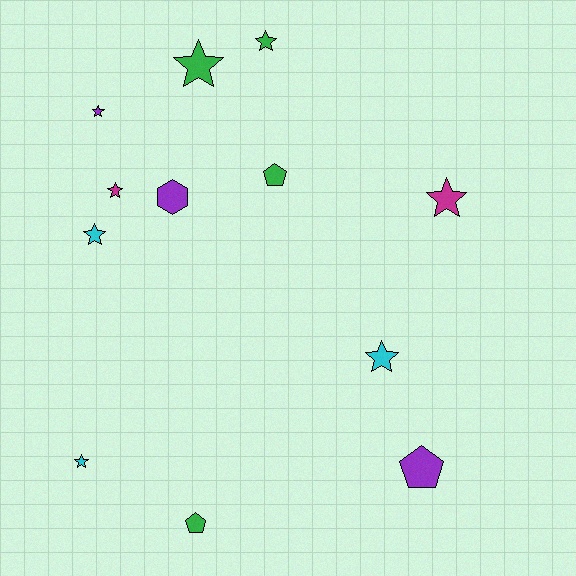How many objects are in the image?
There are 12 objects.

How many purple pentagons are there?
There is 1 purple pentagon.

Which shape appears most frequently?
Star, with 8 objects.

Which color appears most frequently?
Green, with 4 objects.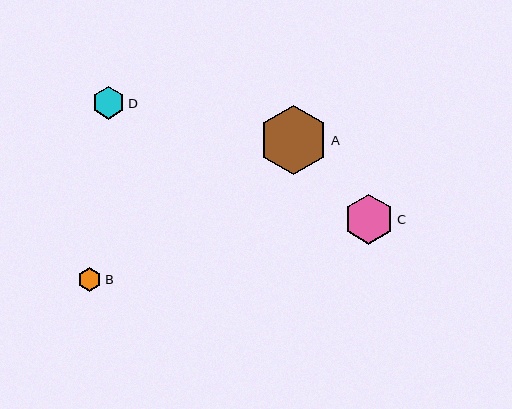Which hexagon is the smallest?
Hexagon B is the smallest with a size of approximately 24 pixels.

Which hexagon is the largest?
Hexagon A is the largest with a size of approximately 70 pixels.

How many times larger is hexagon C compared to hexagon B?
Hexagon C is approximately 2.1 times the size of hexagon B.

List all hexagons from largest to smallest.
From largest to smallest: A, C, D, B.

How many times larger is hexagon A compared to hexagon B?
Hexagon A is approximately 2.9 times the size of hexagon B.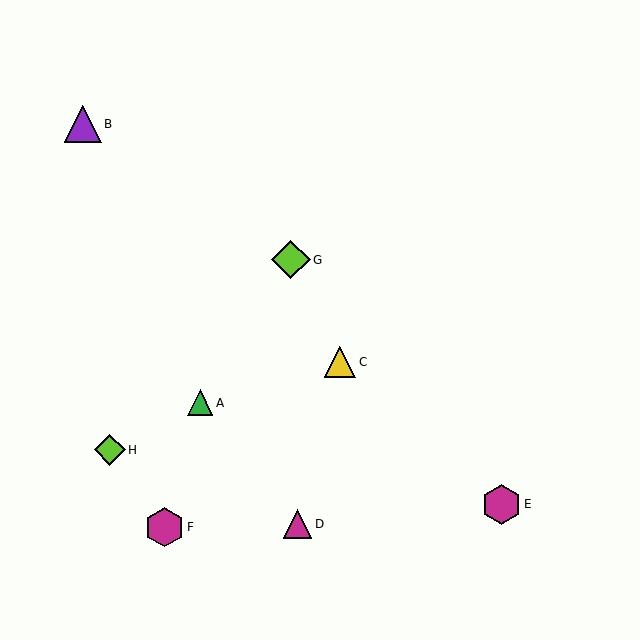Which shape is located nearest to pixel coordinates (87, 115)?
The purple triangle (labeled B) at (83, 124) is nearest to that location.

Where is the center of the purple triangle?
The center of the purple triangle is at (83, 124).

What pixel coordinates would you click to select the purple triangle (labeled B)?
Click at (83, 124) to select the purple triangle B.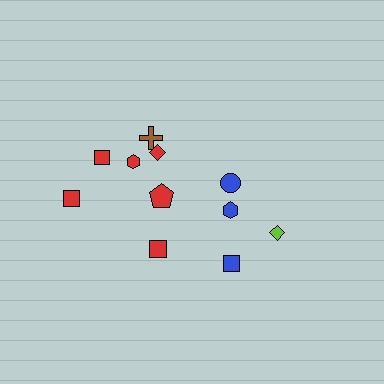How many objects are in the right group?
There are 4 objects.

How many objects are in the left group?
There are 7 objects.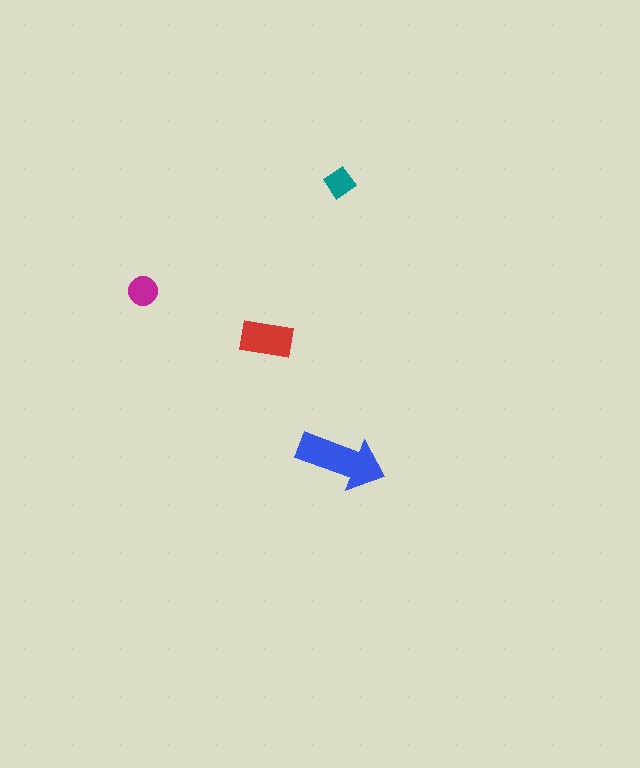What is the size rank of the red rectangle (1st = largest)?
2nd.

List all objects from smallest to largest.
The teal diamond, the magenta circle, the red rectangle, the blue arrow.